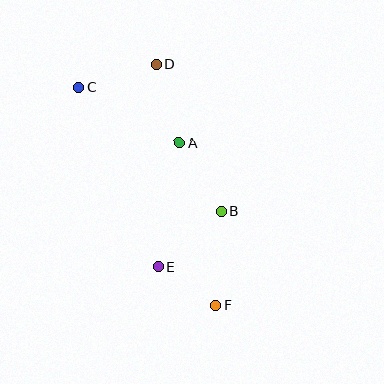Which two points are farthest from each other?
Points C and F are farthest from each other.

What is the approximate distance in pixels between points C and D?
The distance between C and D is approximately 80 pixels.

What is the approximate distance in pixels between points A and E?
The distance between A and E is approximately 126 pixels.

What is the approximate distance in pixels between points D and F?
The distance between D and F is approximately 248 pixels.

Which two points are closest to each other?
Points E and F are closest to each other.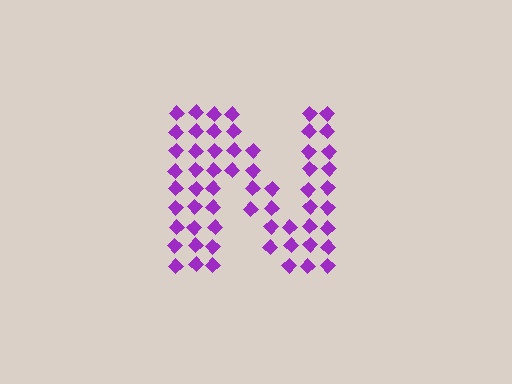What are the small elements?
The small elements are diamonds.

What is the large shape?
The large shape is the letter N.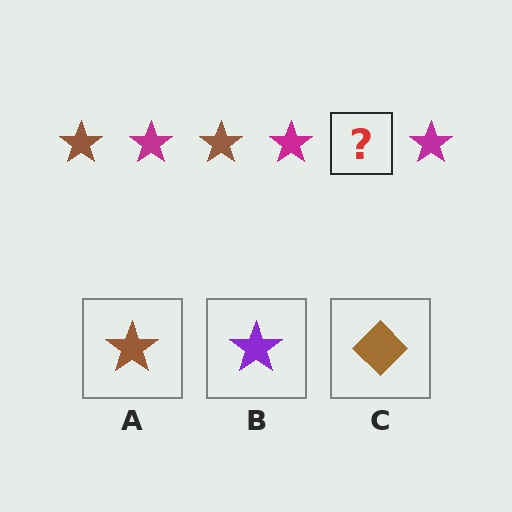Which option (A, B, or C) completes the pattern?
A.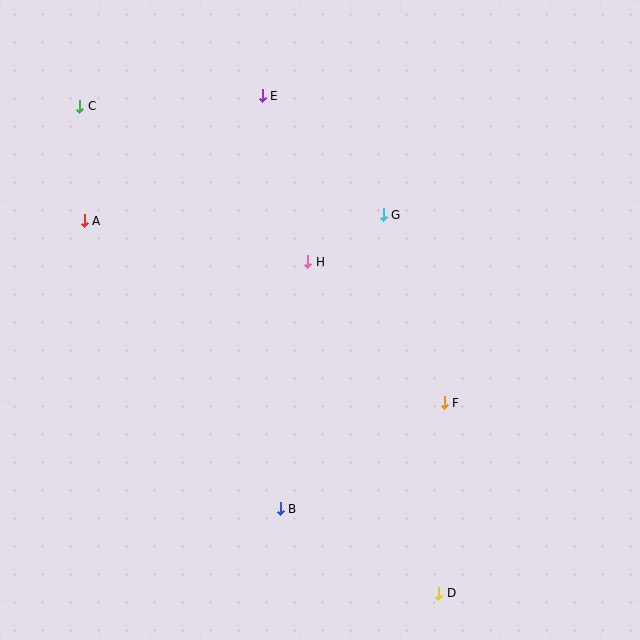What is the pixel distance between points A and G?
The distance between A and G is 299 pixels.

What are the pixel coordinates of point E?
Point E is at (262, 96).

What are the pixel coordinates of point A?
Point A is at (84, 221).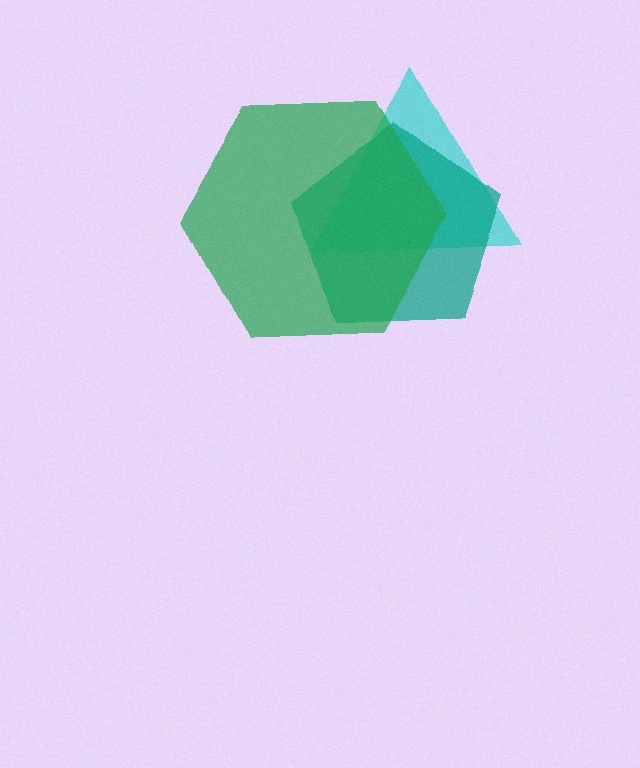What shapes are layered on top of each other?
The layered shapes are: a cyan triangle, a teal pentagon, a green hexagon.